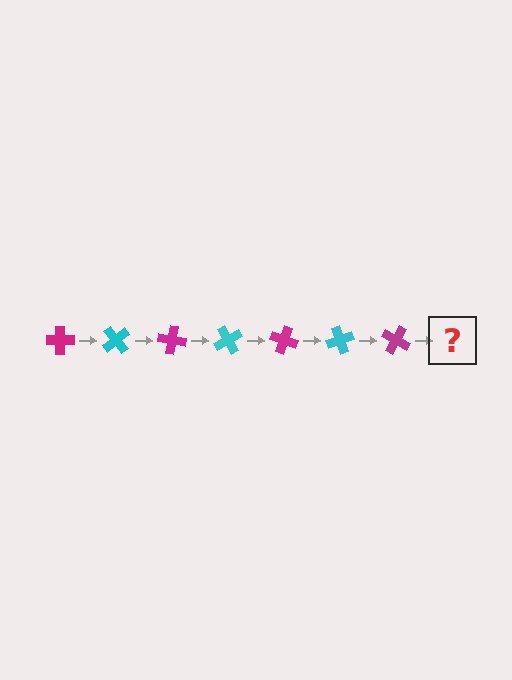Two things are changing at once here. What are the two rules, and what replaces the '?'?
The two rules are that it rotates 50 degrees each step and the color cycles through magenta and cyan. The '?' should be a cyan cross, rotated 350 degrees from the start.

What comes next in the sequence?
The next element should be a cyan cross, rotated 350 degrees from the start.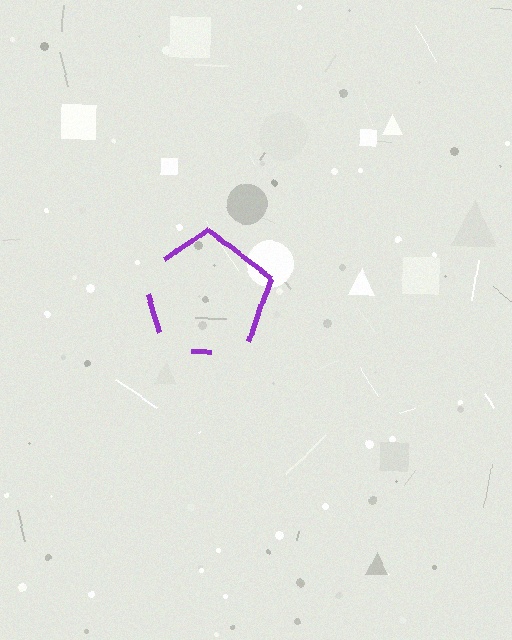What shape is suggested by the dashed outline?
The dashed outline suggests a pentagon.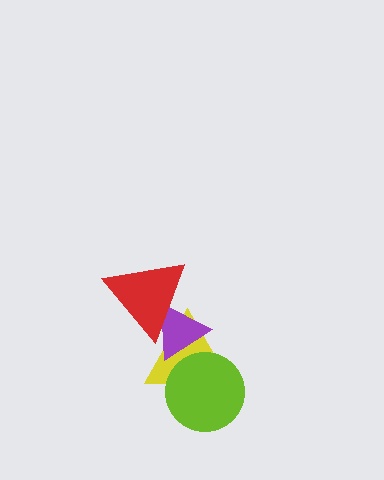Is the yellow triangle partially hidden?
Yes, it is partially covered by another shape.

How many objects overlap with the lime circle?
1 object overlaps with the lime circle.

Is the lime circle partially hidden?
No, no other shape covers it.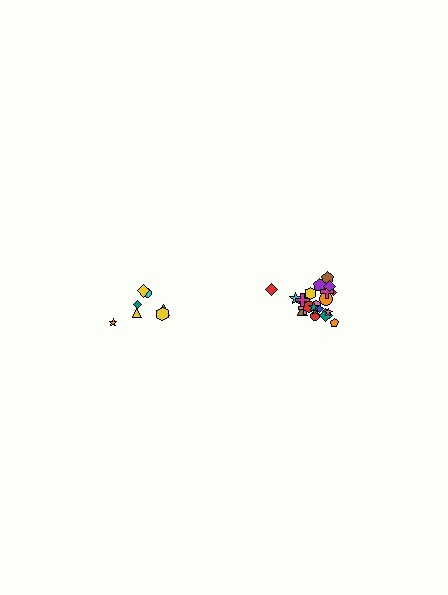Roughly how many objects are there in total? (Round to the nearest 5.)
Roughly 30 objects in total.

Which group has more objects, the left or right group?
The right group.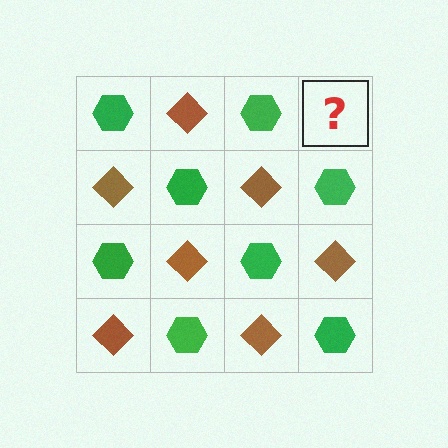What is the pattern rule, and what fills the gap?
The rule is that it alternates green hexagon and brown diamond in a checkerboard pattern. The gap should be filled with a brown diamond.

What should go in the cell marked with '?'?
The missing cell should contain a brown diamond.